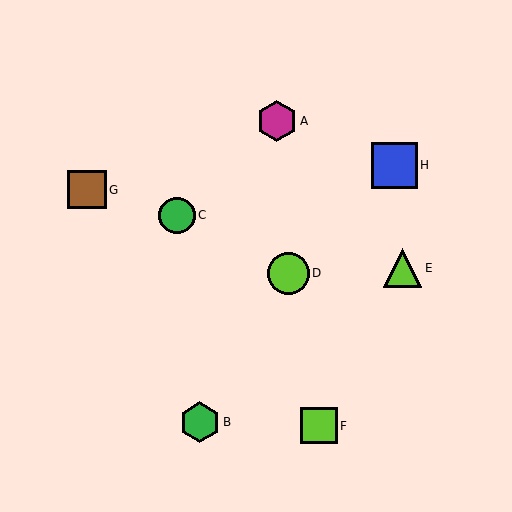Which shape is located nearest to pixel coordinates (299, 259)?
The lime circle (labeled D) at (288, 273) is nearest to that location.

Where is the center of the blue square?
The center of the blue square is at (394, 165).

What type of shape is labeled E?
Shape E is a lime triangle.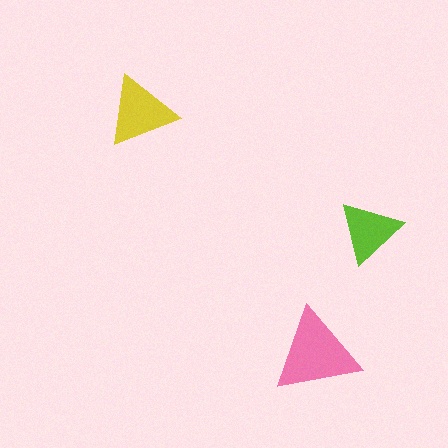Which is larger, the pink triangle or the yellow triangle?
The pink one.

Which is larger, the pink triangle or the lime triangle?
The pink one.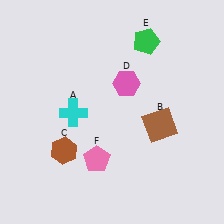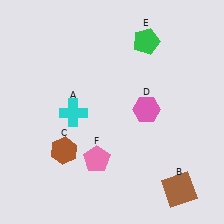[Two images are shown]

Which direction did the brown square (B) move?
The brown square (B) moved down.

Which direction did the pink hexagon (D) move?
The pink hexagon (D) moved down.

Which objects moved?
The objects that moved are: the brown square (B), the pink hexagon (D).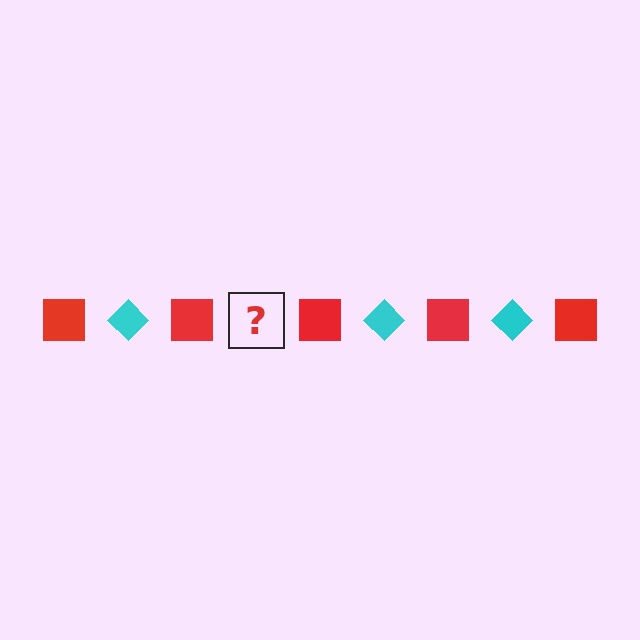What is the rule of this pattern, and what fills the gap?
The rule is that the pattern alternates between red square and cyan diamond. The gap should be filled with a cyan diamond.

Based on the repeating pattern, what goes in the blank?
The blank should be a cyan diamond.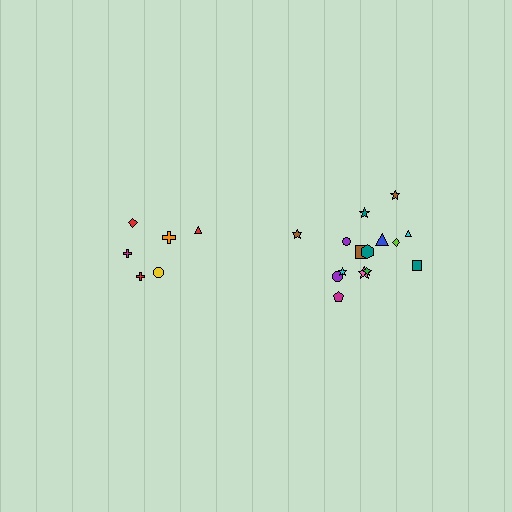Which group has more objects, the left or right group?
The right group.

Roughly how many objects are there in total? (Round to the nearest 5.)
Roughly 20 objects in total.